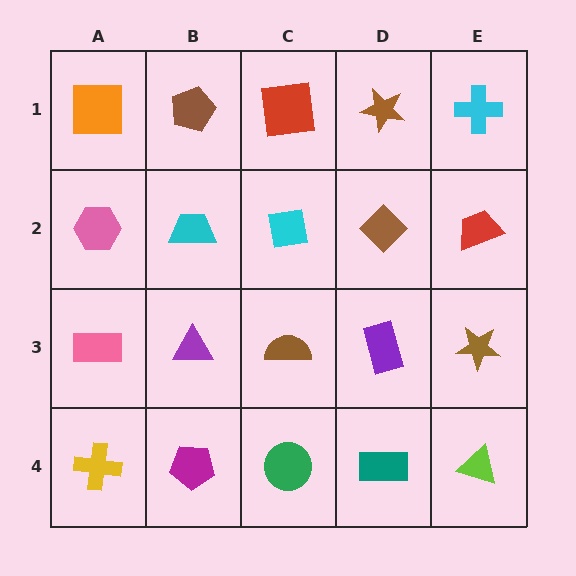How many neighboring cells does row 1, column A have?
2.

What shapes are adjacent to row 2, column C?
A red square (row 1, column C), a brown semicircle (row 3, column C), a cyan trapezoid (row 2, column B), a brown diamond (row 2, column D).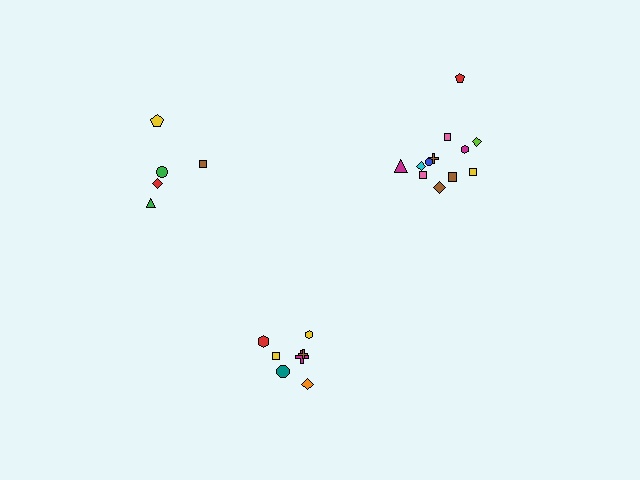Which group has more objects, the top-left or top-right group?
The top-right group.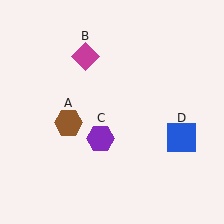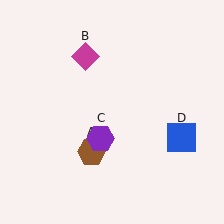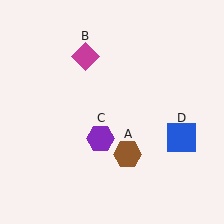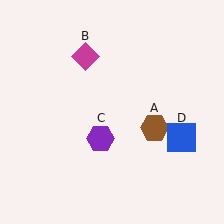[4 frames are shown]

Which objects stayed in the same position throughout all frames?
Magenta diamond (object B) and purple hexagon (object C) and blue square (object D) remained stationary.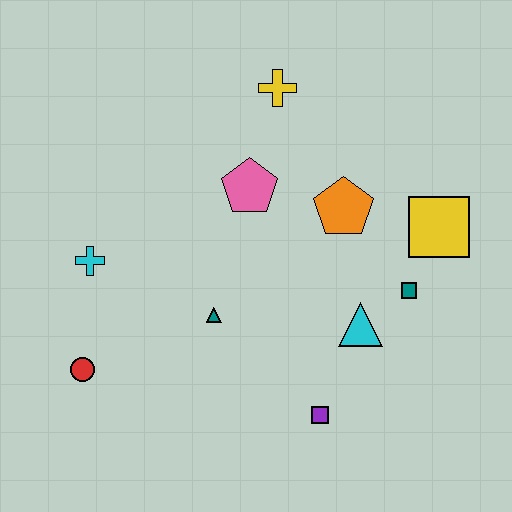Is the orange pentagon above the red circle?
Yes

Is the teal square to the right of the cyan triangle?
Yes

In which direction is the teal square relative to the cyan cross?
The teal square is to the right of the cyan cross.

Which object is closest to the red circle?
The cyan cross is closest to the red circle.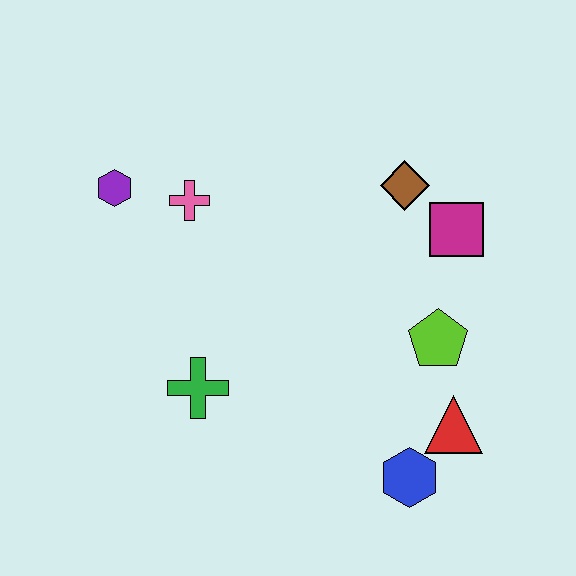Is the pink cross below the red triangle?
No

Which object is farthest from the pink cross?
The blue hexagon is farthest from the pink cross.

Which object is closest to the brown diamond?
The magenta square is closest to the brown diamond.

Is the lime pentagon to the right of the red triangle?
No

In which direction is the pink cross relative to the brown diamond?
The pink cross is to the left of the brown diamond.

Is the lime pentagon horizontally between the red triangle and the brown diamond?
Yes